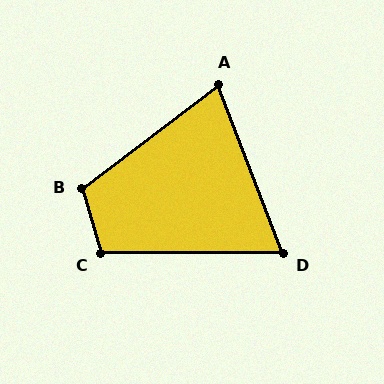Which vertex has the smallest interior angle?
D, at approximately 69 degrees.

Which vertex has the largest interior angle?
B, at approximately 111 degrees.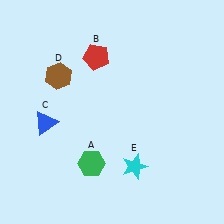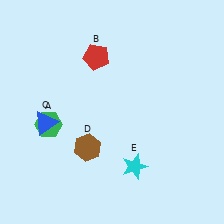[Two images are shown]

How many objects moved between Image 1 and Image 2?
2 objects moved between the two images.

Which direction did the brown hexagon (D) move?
The brown hexagon (D) moved down.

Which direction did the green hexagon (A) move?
The green hexagon (A) moved left.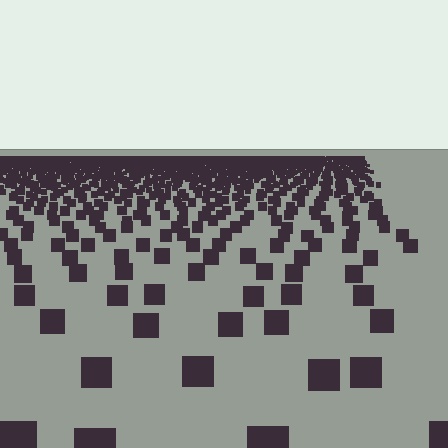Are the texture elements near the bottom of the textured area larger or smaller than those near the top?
Larger. Near the bottom, elements are closer to the viewer and appear at a bigger on-screen size.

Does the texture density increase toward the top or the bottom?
Density increases toward the top.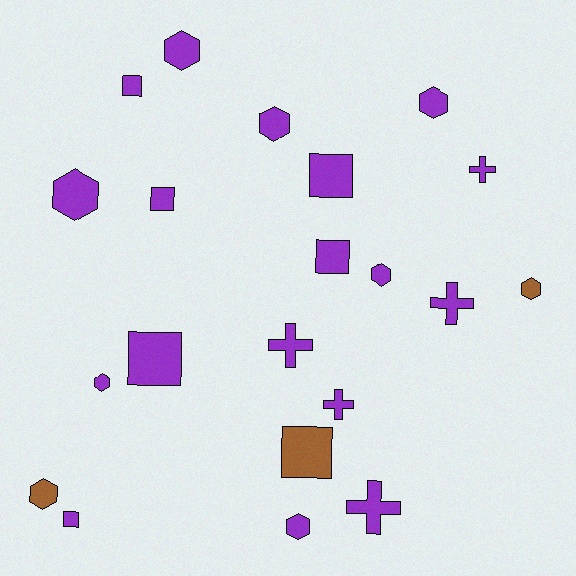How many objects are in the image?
There are 21 objects.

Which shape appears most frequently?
Hexagon, with 9 objects.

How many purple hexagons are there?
There are 7 purple hexagons.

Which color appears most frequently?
Purple, with 18 objects.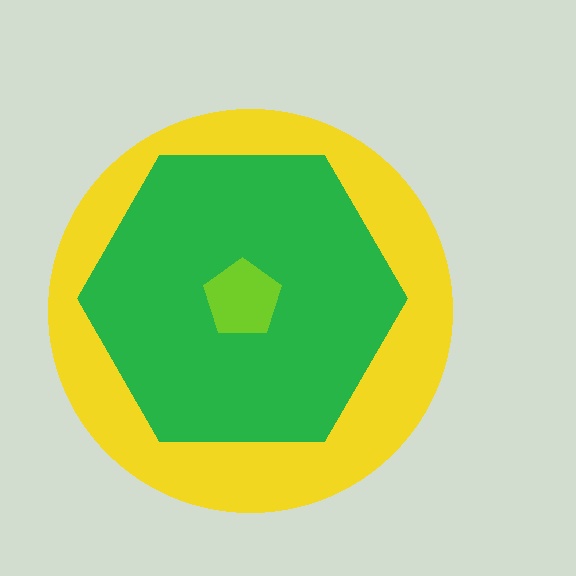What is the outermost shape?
The yellow circle.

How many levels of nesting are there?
3.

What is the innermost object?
The lime pentagon.